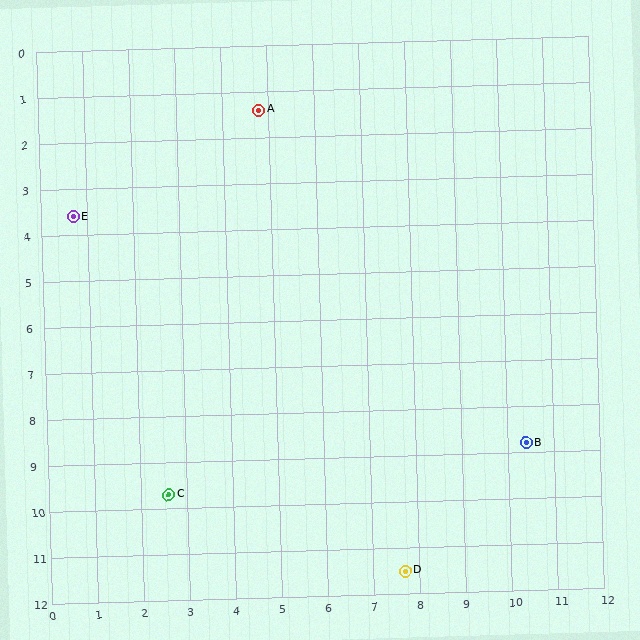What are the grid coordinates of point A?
Point A is at approximately (4.8, 1.4).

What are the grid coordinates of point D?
Point D is at approximately (7.7, 11.5).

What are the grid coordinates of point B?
Point B is at approximately (10.4, 8.8).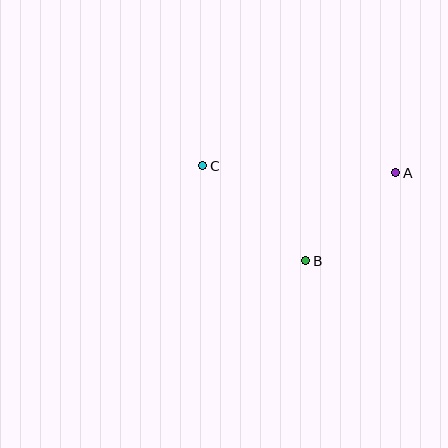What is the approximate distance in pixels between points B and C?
The distance between B and C is approximately 140 pixels.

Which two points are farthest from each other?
Points A and C are farthest from each other.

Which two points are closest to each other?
Points A and B are closest to each other.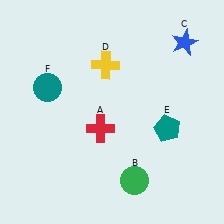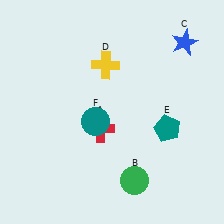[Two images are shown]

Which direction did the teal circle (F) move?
The teal circle (F) moved right.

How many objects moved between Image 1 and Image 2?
1 object moved between the two images.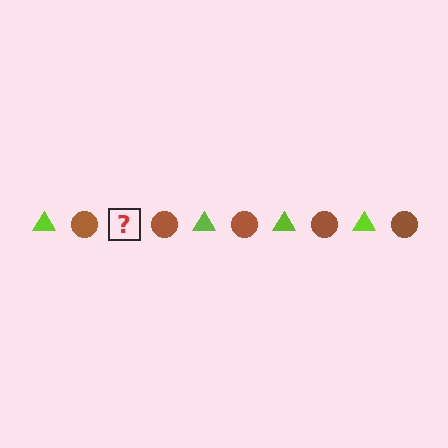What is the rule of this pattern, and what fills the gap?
The rule is that the pattern alternates between lime triangle and brown circle. The gap should be filled with a lime triangle.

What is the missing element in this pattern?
The missing element is a lime triangle.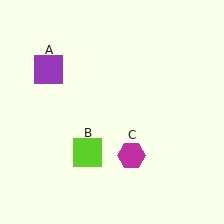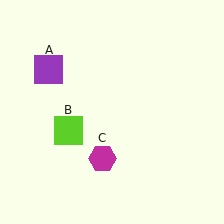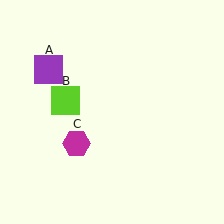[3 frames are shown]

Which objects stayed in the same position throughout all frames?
Purple square (object A) remained stationary.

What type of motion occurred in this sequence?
The lime square (object B), magenta hexagon (object C) rotated clockwise around the center of the scene.